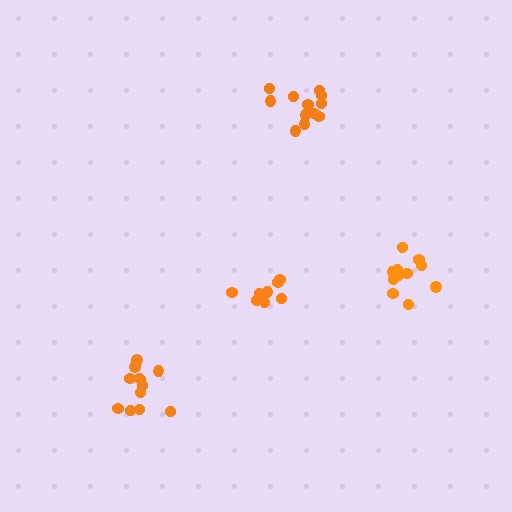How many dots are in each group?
Group 1: 12 dots, Group 2: 11 dots, Group 3: 12 dots, Group 4: 9 dots (44 total).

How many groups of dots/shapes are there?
There are 4 groups.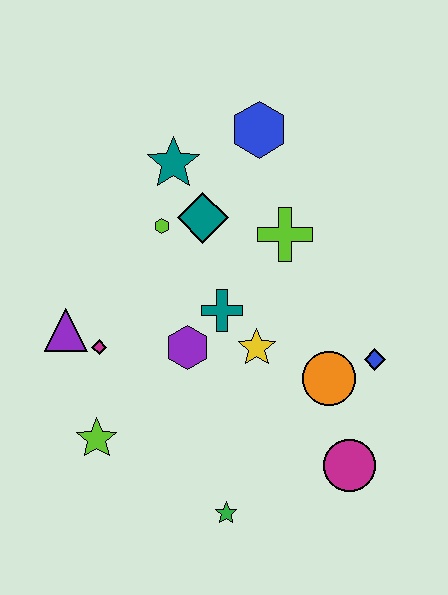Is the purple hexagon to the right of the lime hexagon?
Yes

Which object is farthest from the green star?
The blue hexagon is farthest from the green star.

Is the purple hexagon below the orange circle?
No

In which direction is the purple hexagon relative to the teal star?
The purple hexagon is below the teal star.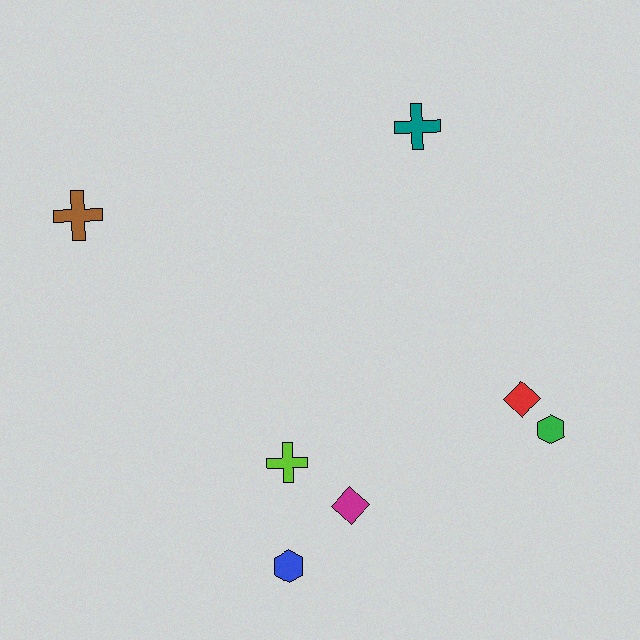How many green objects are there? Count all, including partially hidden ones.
There is 1 green object.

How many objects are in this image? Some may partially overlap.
There are 7 objects.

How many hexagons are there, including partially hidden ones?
There are 2 hexagons.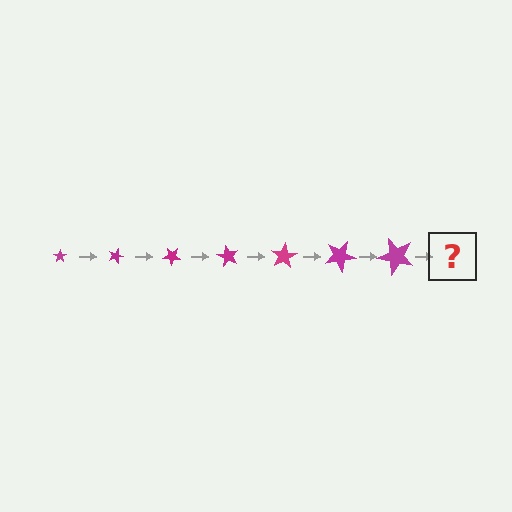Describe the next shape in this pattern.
It should be a star, larger than the previous one and rotated 140 degrees from the start.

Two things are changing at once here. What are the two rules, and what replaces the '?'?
The two rules are that the star grows larger each step and it rotates 20 degrees each step. The '?' should be a star, larger than the previous one and rotated 140 degrees from the start.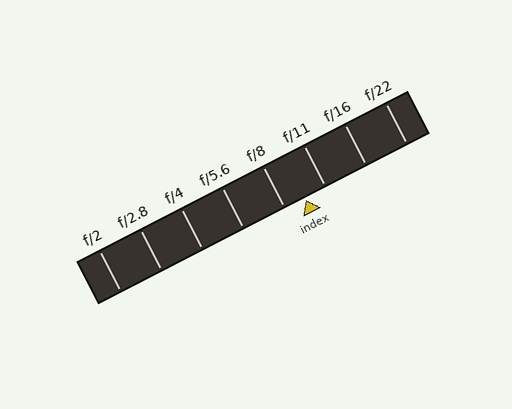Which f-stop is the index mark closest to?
The index mark is closest to f/11.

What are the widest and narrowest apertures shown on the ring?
The widest aperture shown is f/2 and the narrowest is f/22.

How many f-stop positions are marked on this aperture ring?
There are 8 f-stop positions marked.